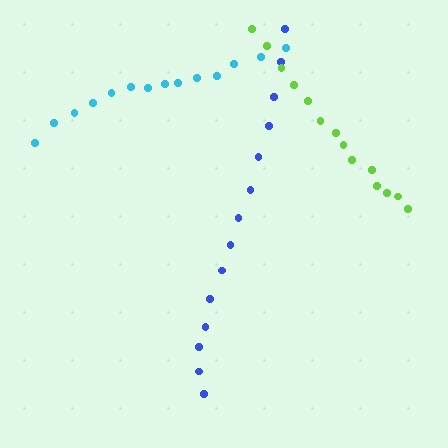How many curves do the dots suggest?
There are 3 distinct paths.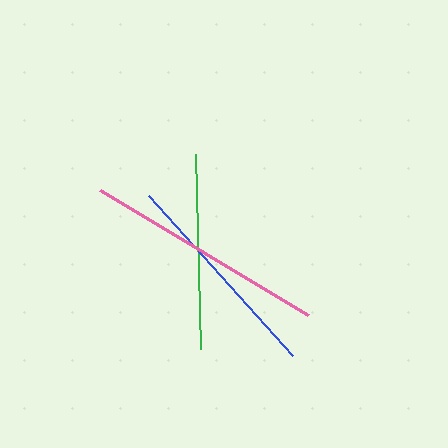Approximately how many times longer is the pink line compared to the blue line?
The pink line is approximately 1.1 times the length of the blue line.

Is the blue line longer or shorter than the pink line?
The pink line is longer than the blue line.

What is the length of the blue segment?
The blue segment is approximately 215 pixels long.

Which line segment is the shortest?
The green line is the shortest at approximately 195 pixels.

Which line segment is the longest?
The pink line is the longest at approximately 242 pixels.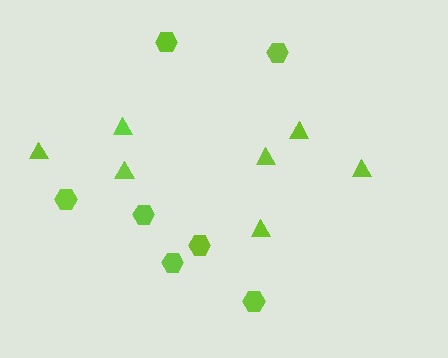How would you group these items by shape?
There are 2 groups: one group of hexagons (7) and one group of triangles (7).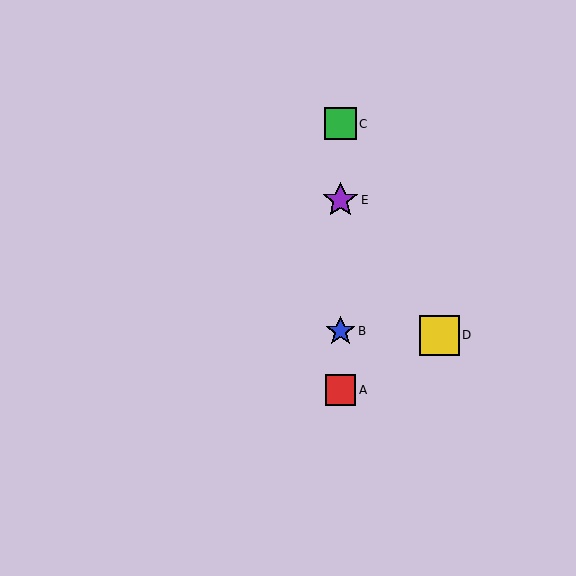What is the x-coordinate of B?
Object B is at x≈340.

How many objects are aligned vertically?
4 objects (A, B, C, E) are aligned vertically.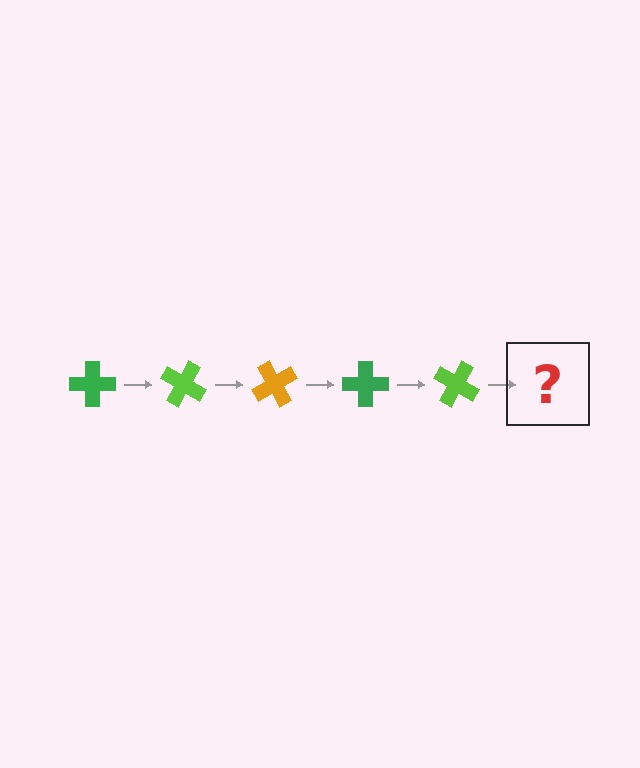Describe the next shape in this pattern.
It should be an orange cross, rotated 150 degrees from the start.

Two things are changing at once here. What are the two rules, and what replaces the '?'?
The two rules are that it rotates 30 degrees each step and the color cycles through green, lime, and orange. The '?' should be an orange cross, rotated 150 degrees from the start.